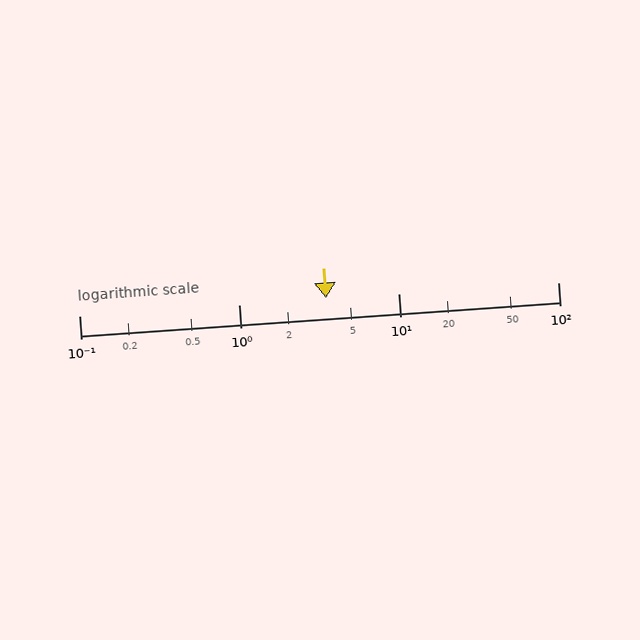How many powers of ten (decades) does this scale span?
The scale spans 3 decades, from 0.1 to 100.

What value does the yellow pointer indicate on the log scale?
The pointer indicates approximately 3.5.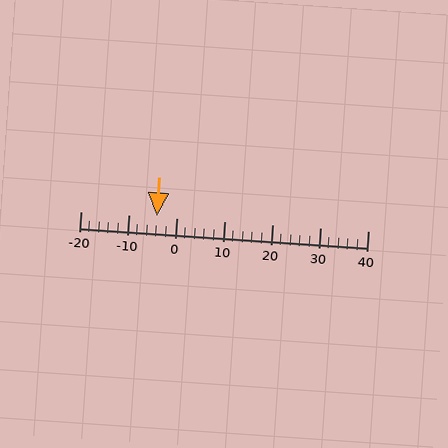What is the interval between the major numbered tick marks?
The major tick marks are spaced 10 units apart.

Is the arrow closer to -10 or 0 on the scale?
The arrow is closer to 0.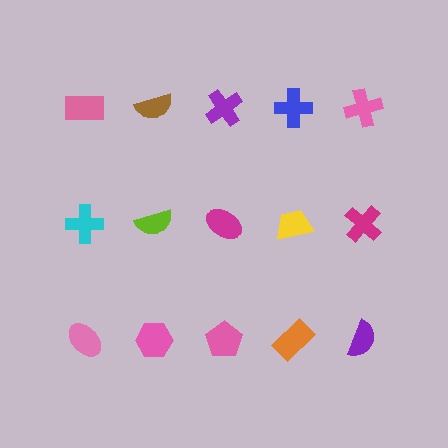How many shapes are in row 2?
5 shapes.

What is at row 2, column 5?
A magenta cross.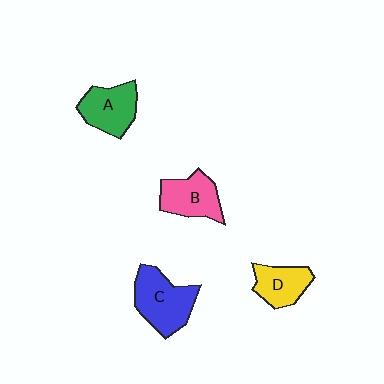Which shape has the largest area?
Shape C (blue).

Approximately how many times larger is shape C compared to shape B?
Approximately 1.3 times.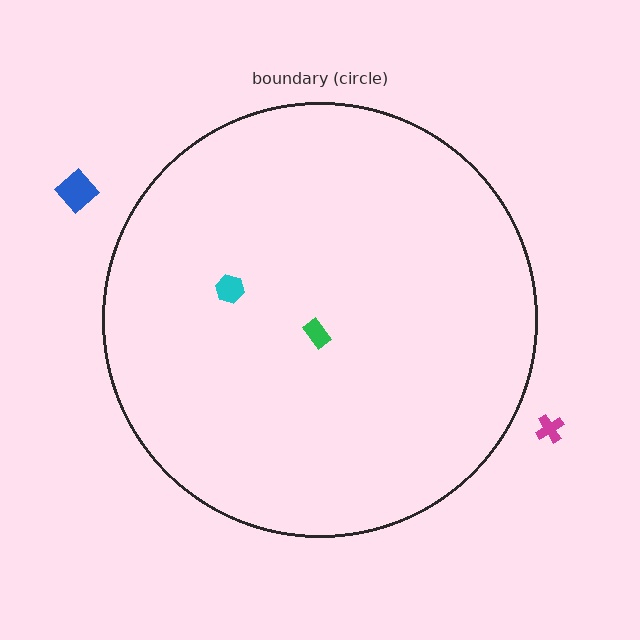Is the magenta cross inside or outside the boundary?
Outside.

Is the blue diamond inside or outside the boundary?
Outside.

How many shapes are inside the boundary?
2 inside, 2 outside.